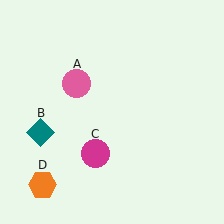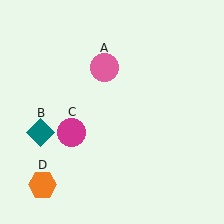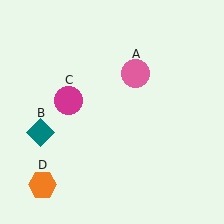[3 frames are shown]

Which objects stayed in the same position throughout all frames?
Teal diamond (object B) and orange hexagon (object D) remained stationary.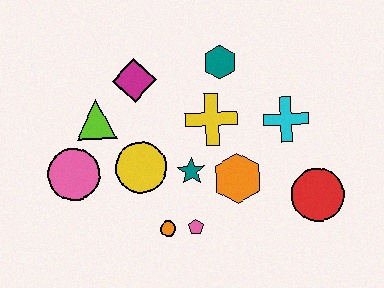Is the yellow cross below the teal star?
No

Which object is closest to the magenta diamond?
The lime triangle is closest to the magenta diamond.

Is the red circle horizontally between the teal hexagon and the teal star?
No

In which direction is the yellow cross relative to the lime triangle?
The yellow cross is to the right of the lime triangle.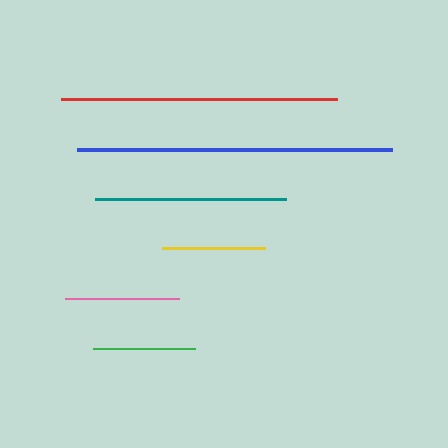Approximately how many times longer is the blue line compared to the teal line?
The blue line is approximately 1.6 times the length of the teal line.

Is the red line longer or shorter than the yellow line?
The red line is longer than the yellow line.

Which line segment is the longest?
The blue line is the longest at approximately 314 pixels.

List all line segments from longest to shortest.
From longest to shortest: blue, red, teal, pink, yellow, green.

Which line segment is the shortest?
The green line is the shortest at approximately 102 pixels.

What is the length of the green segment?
The green segment is approximately 102 pixels long.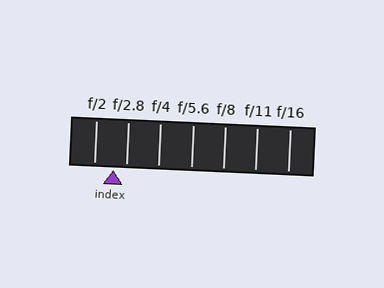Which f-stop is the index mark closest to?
The index mark is closest to f/2.8.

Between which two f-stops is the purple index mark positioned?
The index mark is between f/2 and f/2.8.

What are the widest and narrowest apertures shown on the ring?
The widest aperture shown is f/2 and the narrowest is f/16.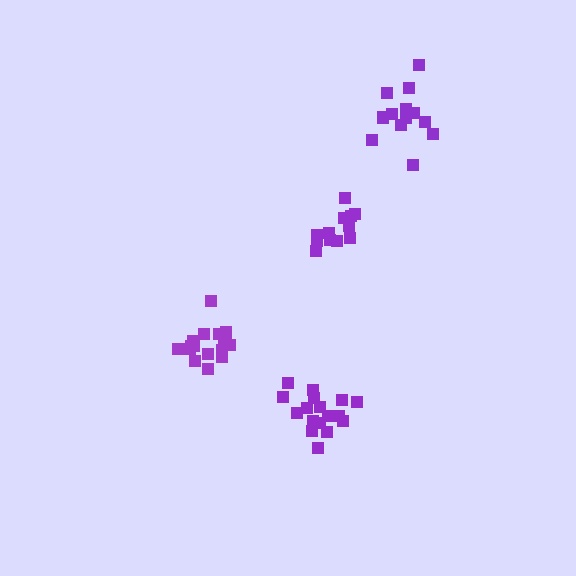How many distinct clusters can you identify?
There are 4 distinct clusters.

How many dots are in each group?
Group 1: 12 dots, Group 2: 17 dots, Group 3: 13 dots, Group 4: 17 dots (59 total).